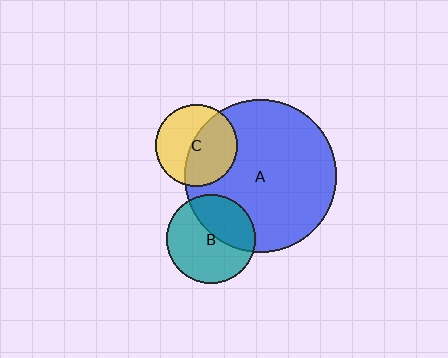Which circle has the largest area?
Circle A (blue).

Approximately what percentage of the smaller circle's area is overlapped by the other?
Approximately 50%.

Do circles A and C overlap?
Yes.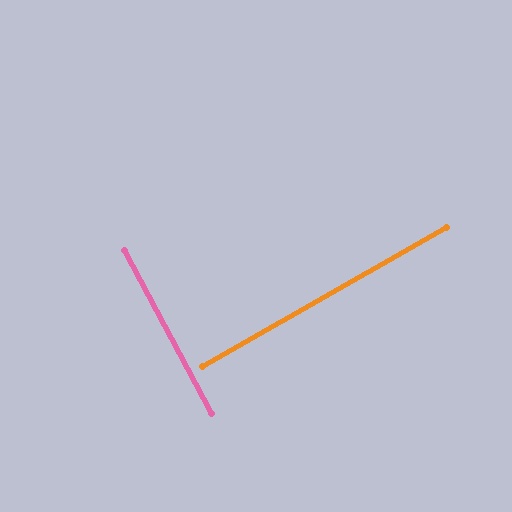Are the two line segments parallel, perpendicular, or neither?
Perpendicular — they meet at approximately 88°.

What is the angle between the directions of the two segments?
Approximately 88 degrees.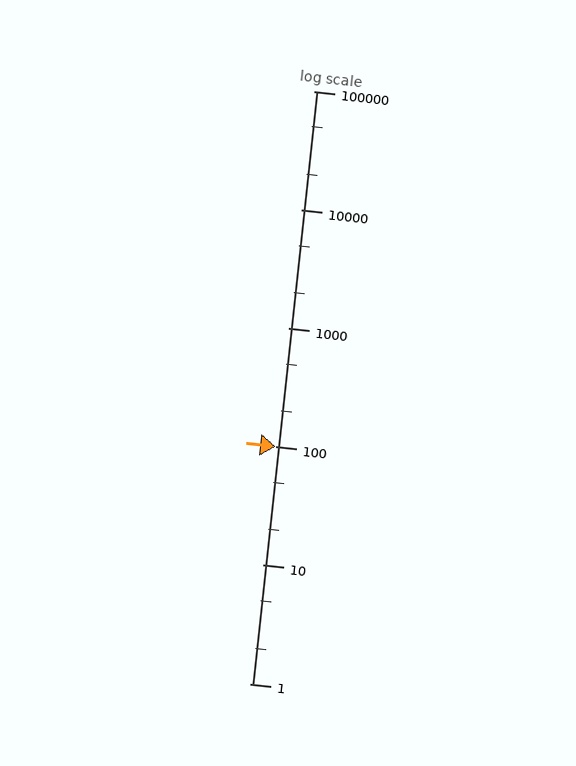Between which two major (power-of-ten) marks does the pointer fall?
The pointer is between 100 and 1000.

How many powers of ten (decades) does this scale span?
The scale spans 5 decades, from 1 to 100000.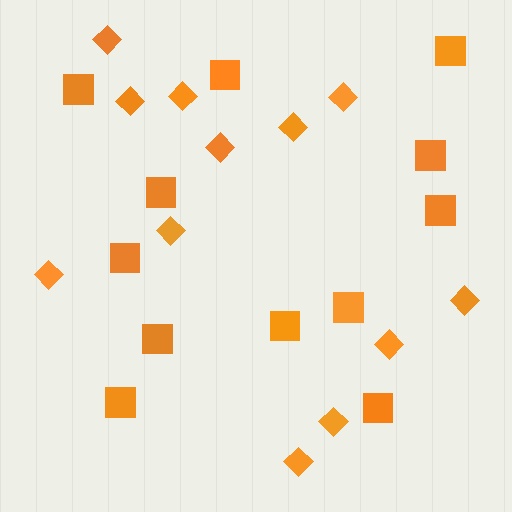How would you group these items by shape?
There are 2 groups: one group of squares (12) and one group of diamonds (12).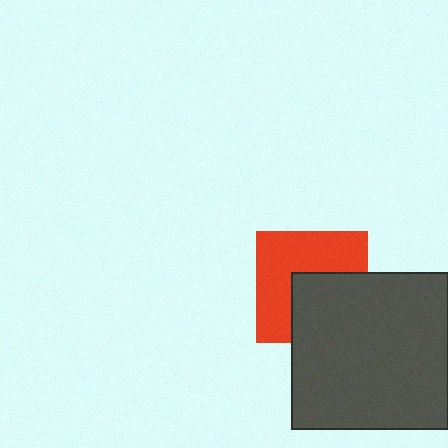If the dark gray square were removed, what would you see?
You would see the complete red square.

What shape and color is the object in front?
The object in front is a dark gray square.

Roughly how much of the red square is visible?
About half of it is visible (roughly 56%).